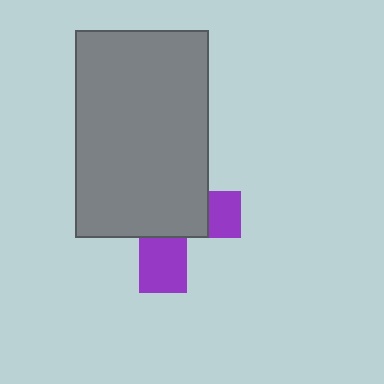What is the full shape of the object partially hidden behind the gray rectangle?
The partially hidden object is a purple cross.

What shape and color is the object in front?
The object in front is a gray rectangle.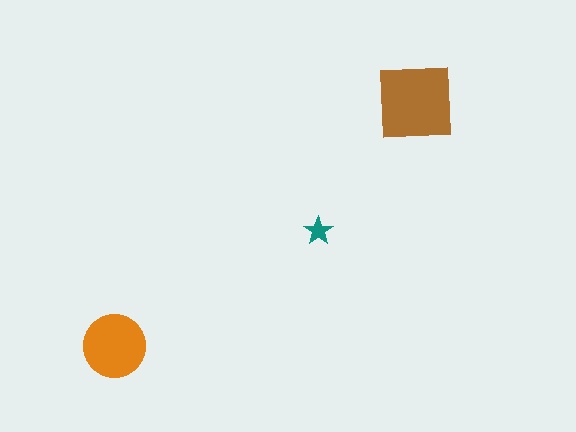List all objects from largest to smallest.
The brown square, the orange circle, the teal star.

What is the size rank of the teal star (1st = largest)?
3rd.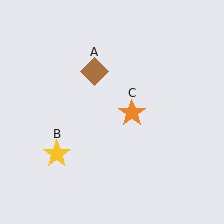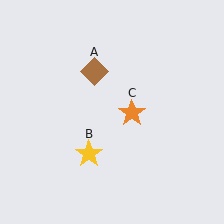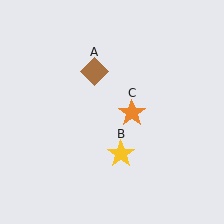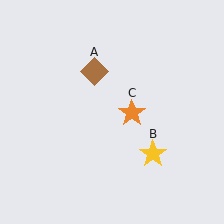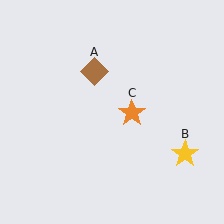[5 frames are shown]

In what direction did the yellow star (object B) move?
The yellow star (object B) moved right.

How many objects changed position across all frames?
1 object changed position: yellow star (object B).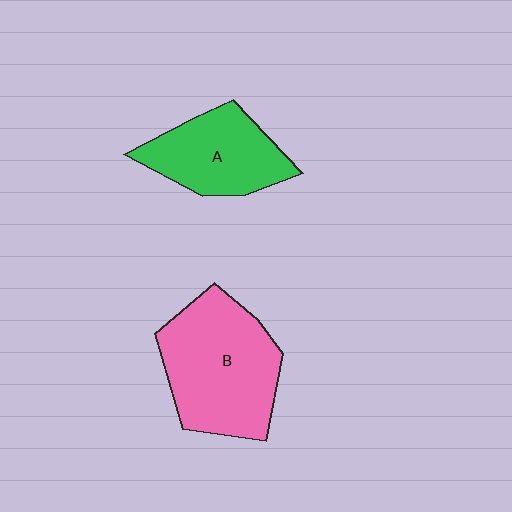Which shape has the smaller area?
Shape A (green).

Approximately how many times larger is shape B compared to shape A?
Approximately 1.4 times.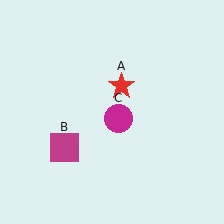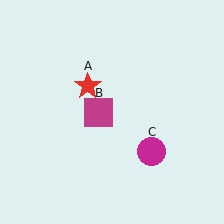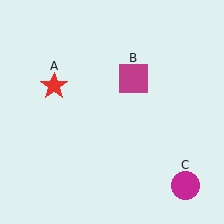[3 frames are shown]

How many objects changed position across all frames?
3 objects changed position: red star (object A), magenta square (object B), magenta circle (object C).